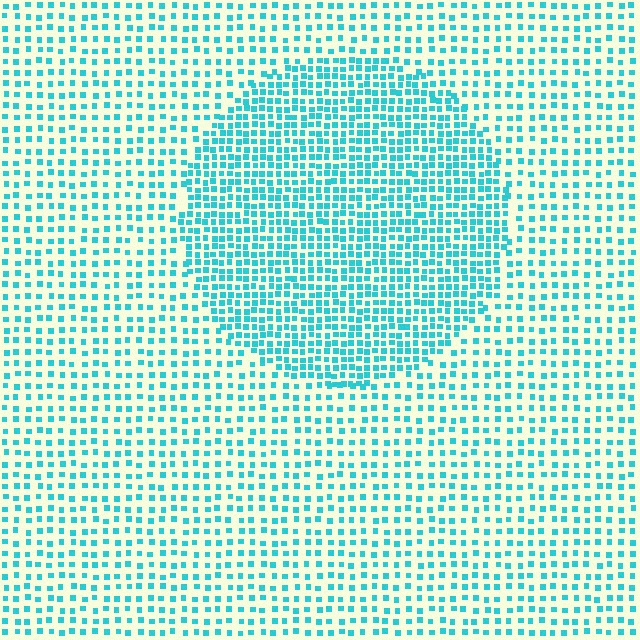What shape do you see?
I see a circle.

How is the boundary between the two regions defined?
The boundary is defined by a change in element density (approximately 1.9x ratio). All elements are the same color, size, and shape.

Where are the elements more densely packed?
The elements are more densely packed inside the circle boundary.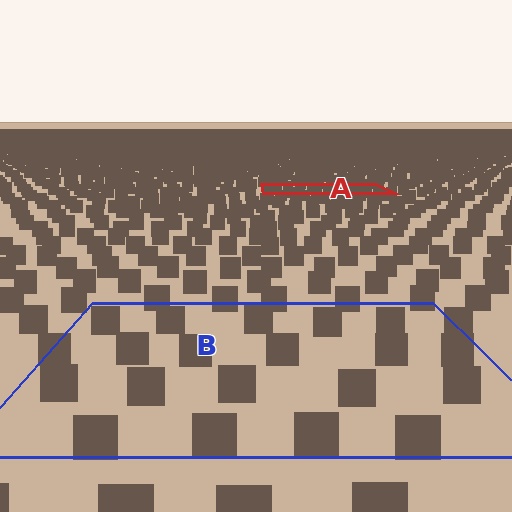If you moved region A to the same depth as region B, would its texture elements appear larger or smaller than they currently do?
They would appear larger. At a closer depth, the same texture elements are projected at a bigger on-screen size.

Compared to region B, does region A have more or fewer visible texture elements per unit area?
Region A has more texture elements per unit area — they are packed more densely because it is farther away.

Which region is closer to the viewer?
Region B is closer. The texture elements there are larger and more spread out.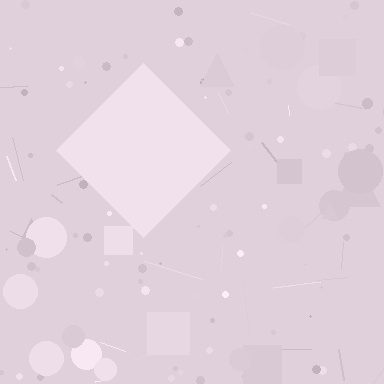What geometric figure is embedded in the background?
A diamond is embedded in the background.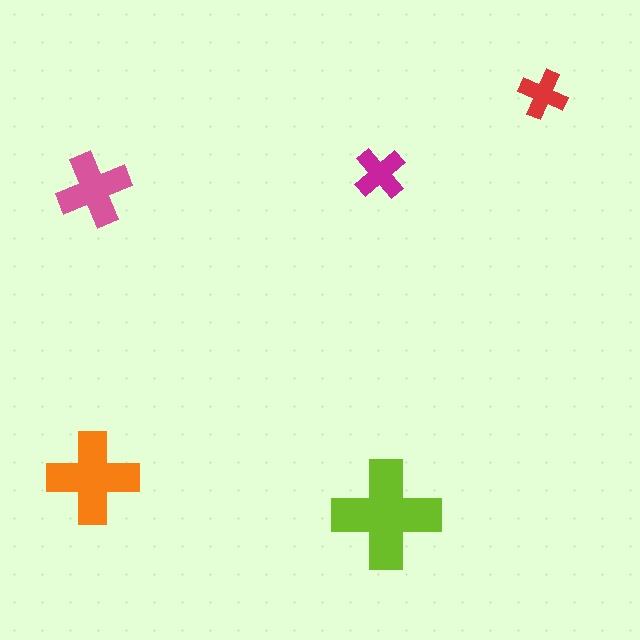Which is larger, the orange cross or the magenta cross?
The orange one.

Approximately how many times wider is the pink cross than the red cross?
About 1.5 times wider.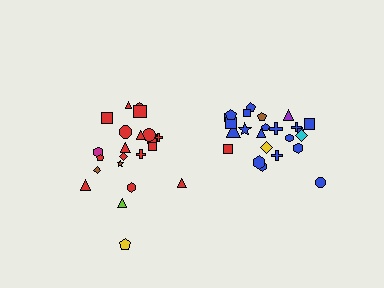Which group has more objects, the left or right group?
The right group.